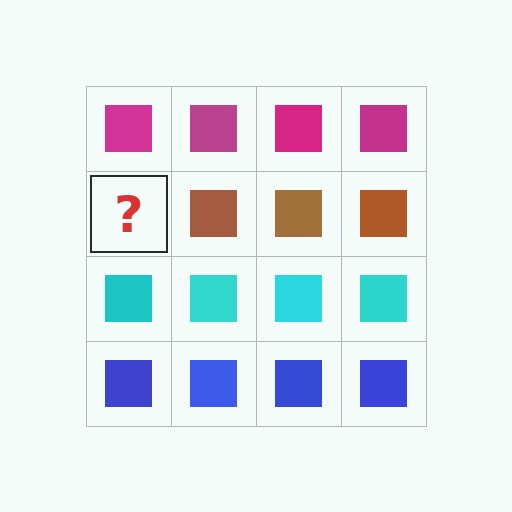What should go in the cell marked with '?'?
The missing cell should contain a brown square.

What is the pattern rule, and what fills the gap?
The rule is that each row has a consistent color. The gap should be filled with a brown square.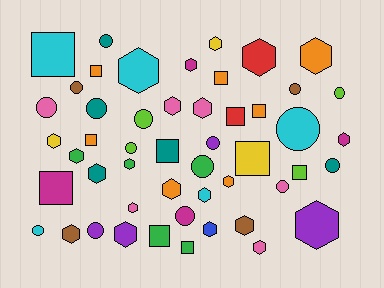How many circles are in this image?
There are 16 circles.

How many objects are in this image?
There are 50 objects.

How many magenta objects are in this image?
There are 4 magenta objects.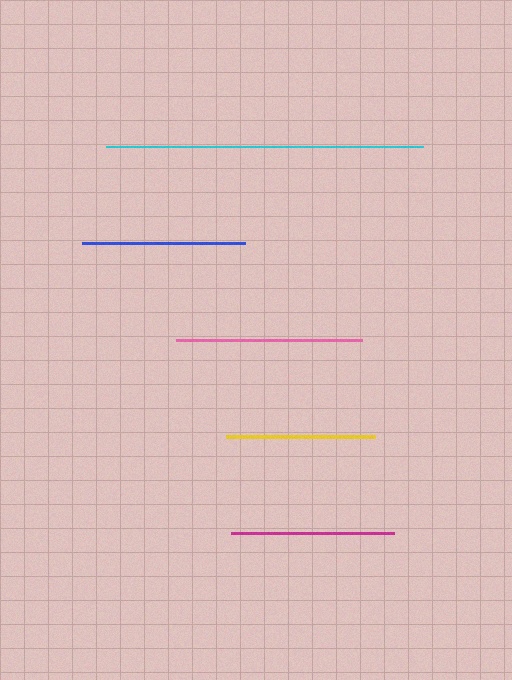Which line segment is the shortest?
The yellow line is the shortest at approximately 149 pixels.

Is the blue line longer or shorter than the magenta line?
The magenta line is longer than the blue line.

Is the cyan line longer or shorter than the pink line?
The cyan line is longer than the pink line.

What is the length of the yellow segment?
The yellow segment is approximately 149 pixels long.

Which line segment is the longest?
The cyan line is the longest at approximately 317 pixels.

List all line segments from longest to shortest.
From longest to shortest: cyan, pink, magenta, blue, yellow.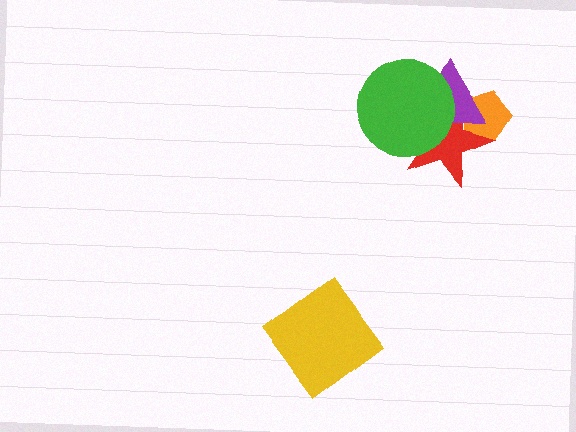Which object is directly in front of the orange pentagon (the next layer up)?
The red star is directly in front of the orange pentagon.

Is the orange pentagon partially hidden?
Yes, it is partially covered by another shape.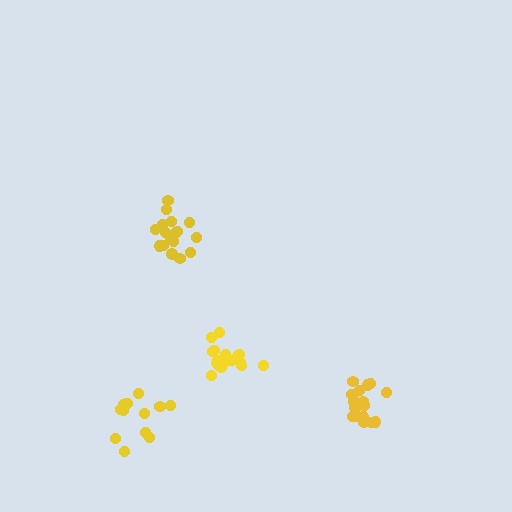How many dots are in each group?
Group 1: 18 dots, Group 2: 13 dots, Group 3: 19 dots, Group 4: 17 dots (67 total).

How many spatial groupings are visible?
There are 4 spatial groupings.